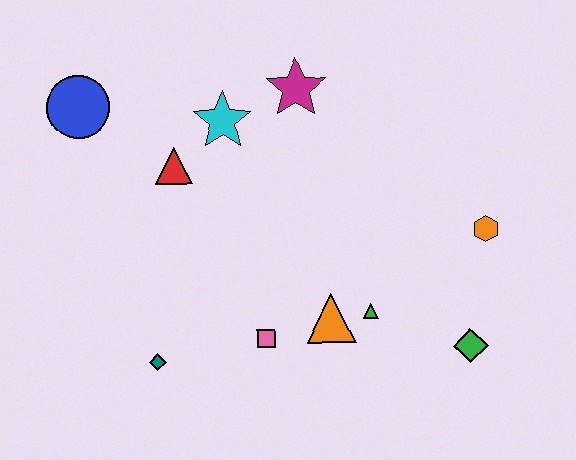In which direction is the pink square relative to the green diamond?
The pink square is to the left of the green diamond.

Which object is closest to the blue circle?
The red triangle is closest to the blue circle.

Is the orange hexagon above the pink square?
Yes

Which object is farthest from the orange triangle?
The blue circle is farthest from the orange triangle.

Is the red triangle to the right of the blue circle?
Yes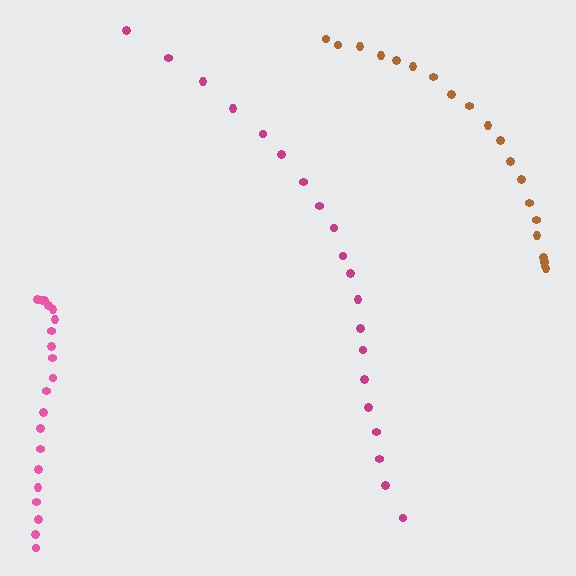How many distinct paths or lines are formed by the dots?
There are 3 distinct paths.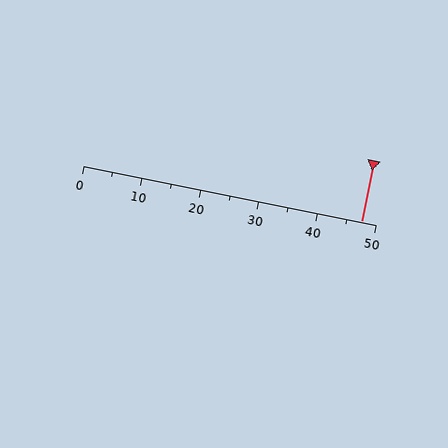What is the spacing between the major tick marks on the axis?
The major ticks are spaced 10 apart.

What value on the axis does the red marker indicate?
The marker indicates approximately 47.5.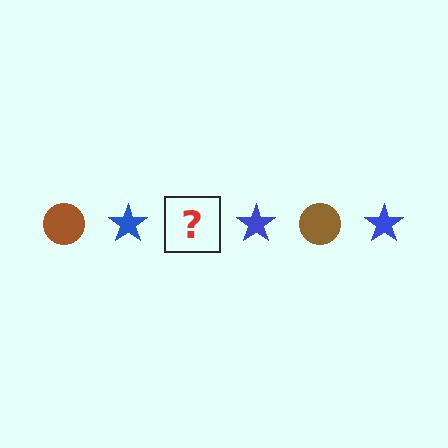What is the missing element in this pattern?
The missing element is a brown circle.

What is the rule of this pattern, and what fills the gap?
The rule is that the pattern alternates between brown circle and blue star. The gap should be filled with a brown circle.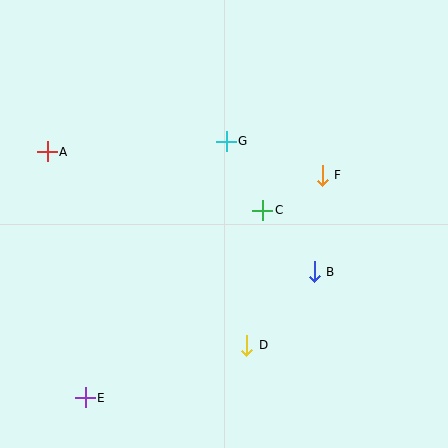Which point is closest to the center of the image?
Point C at (263, 210) is closest to the center.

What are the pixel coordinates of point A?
Point A is at (47, 152).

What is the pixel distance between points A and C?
The distance between A and C is 224 pixels.